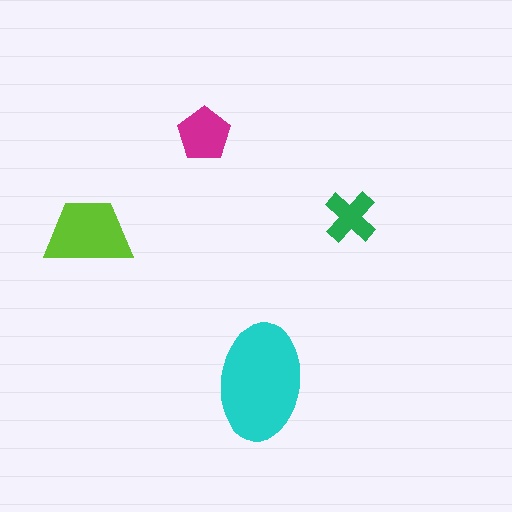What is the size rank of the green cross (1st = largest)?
4th.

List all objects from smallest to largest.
The green cross, the magenta pentagon, the lime trapezoid, the cyan ellipse.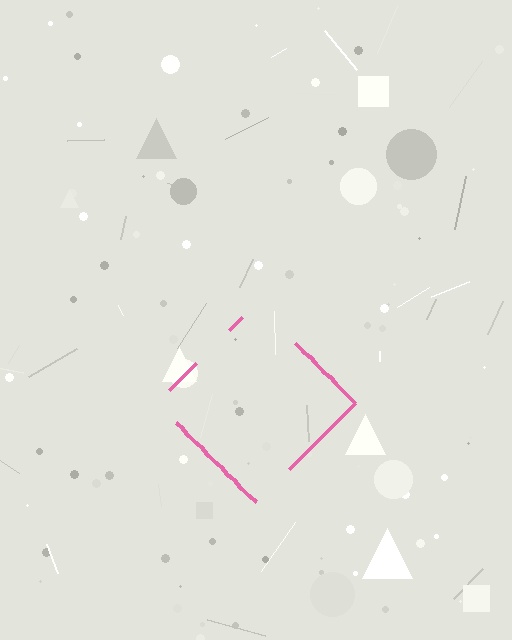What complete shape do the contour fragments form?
The contour fragments form a diamond.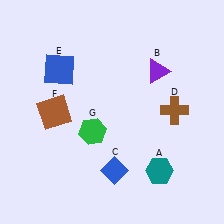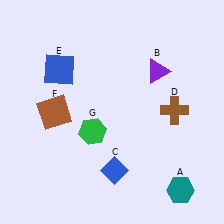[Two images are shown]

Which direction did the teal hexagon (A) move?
The teal hexagon (A) moved right.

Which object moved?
The teal hexagon (A) moved right.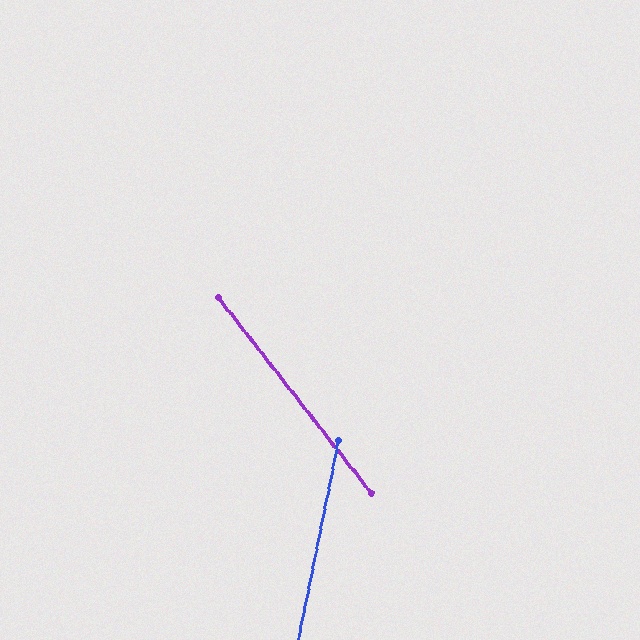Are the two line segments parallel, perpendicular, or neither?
Neither parallel nor perpendicular — they differ by about 49°.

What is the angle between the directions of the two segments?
Approximately 49 degrees.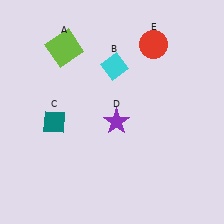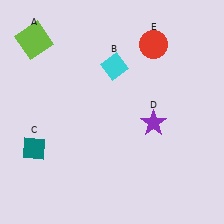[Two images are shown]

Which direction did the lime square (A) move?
The lime square (A) moved left.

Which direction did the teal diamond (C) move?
The teal diamond (C) moved down.